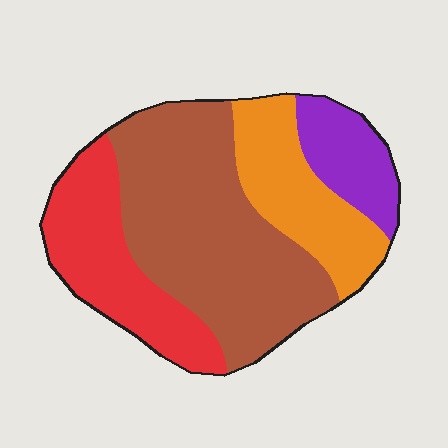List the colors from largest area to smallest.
From largest to smallest: brown, red, orange, purple.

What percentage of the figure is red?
Red takes up between a sixth and a third of the figure.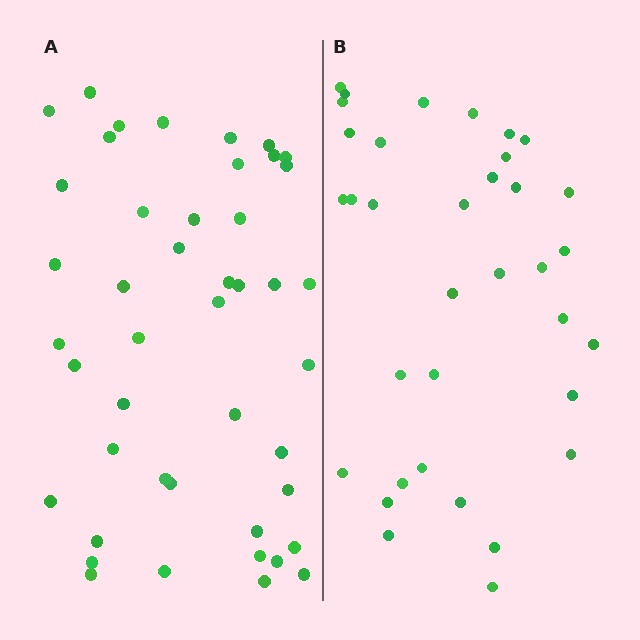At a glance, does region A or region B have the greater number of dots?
Region A (the left region) has more dots.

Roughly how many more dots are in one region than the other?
Region A has roughly 10 or so more dots than region B.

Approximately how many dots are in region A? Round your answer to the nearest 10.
About 40 dots. (The exact count is 45, which rounds to 40.)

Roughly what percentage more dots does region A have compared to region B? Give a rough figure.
About 30% more.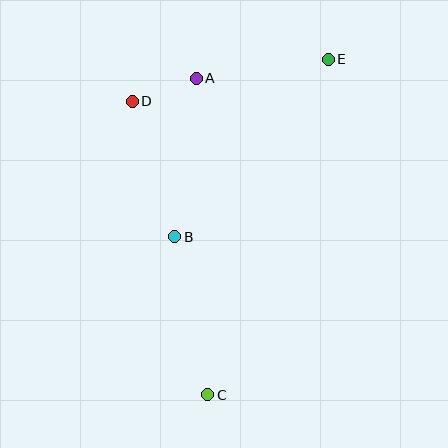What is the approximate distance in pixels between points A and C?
The distance between A and C is approximately 317 pixels.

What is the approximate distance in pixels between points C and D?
The distance between C and D is approximately 303 pixels.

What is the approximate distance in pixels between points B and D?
The distance between B and D is approximately 142 pixels.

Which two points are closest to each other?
Points A and D are closest to each other.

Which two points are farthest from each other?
Points C and E are farthest from each other.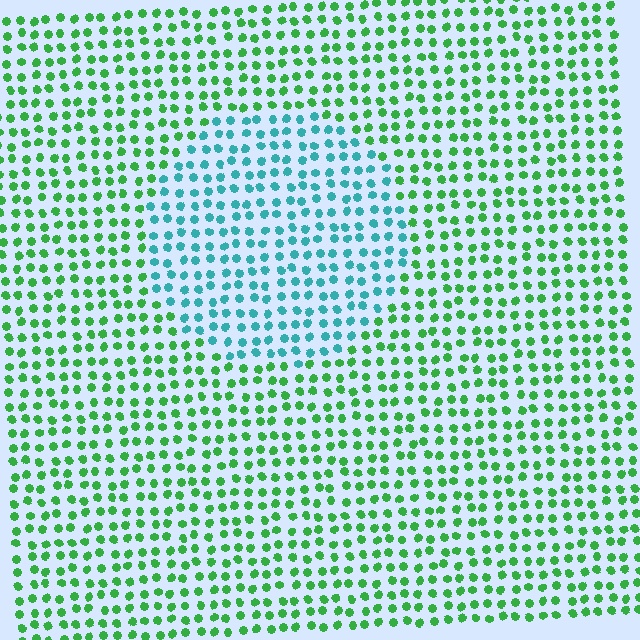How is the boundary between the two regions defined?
The boundary is defined purely by a slight shift in hue (about 53 degrees). Spacing, size, and orientation are identical on both sides.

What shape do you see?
I see a circle.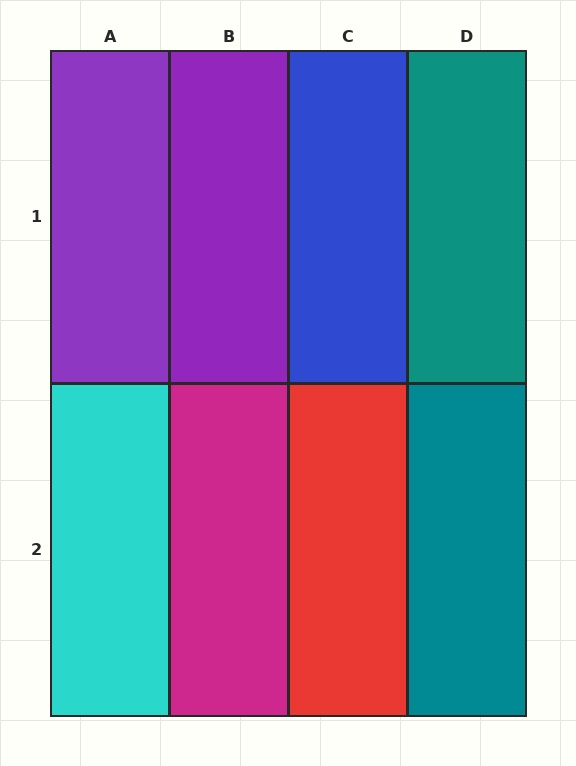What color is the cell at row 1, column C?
Blue.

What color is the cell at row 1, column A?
Purple.